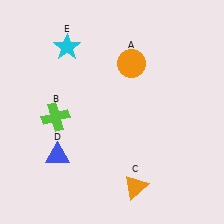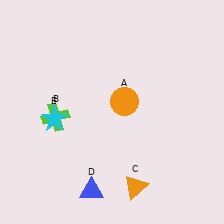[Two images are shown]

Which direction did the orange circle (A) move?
The orange circle (A) moved down.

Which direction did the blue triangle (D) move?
The blue triangle (D) moved down.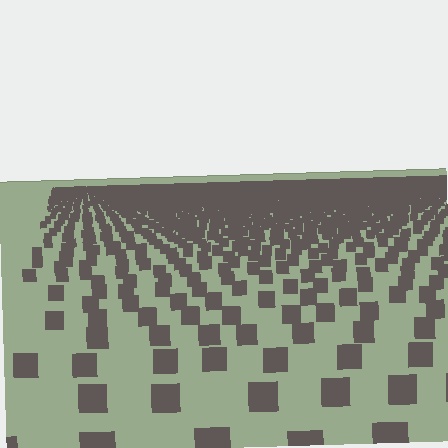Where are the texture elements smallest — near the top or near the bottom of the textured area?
Near the top.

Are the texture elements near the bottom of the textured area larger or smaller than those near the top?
Larger. Near the bottom, elements are closer to the viewer and appear at a bigger on-screen size.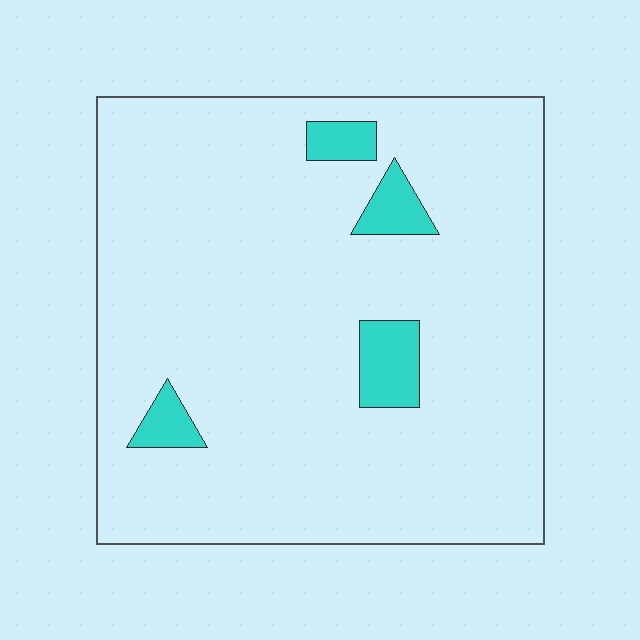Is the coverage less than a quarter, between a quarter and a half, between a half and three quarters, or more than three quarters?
Less than a quarter.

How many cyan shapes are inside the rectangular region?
4.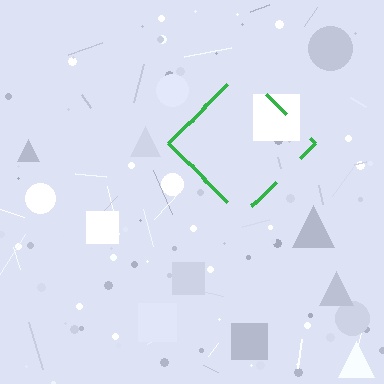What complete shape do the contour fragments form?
The contour fragments form a diamond.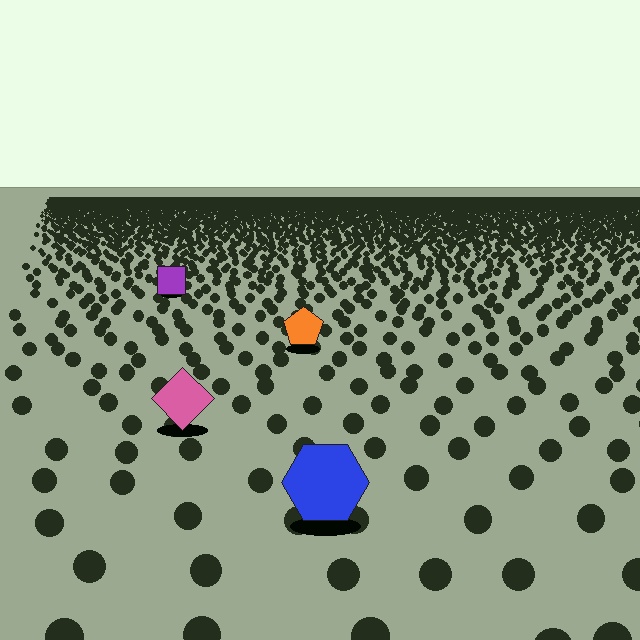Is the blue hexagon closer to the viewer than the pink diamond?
Yes. The blue hexagon is closer — you can tell from the texture gradient: the ground texture is coarser near it.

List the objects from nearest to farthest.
From nearest to farthest: the blue hexagon, the pink diamond, the orange pentagon, the purple square.